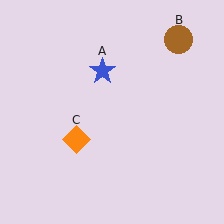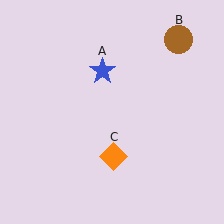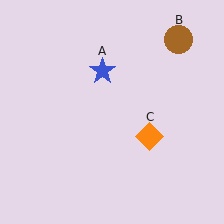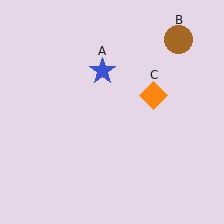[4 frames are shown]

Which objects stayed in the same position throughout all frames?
Blue star (object A) and brown circle (object B) remained stationary.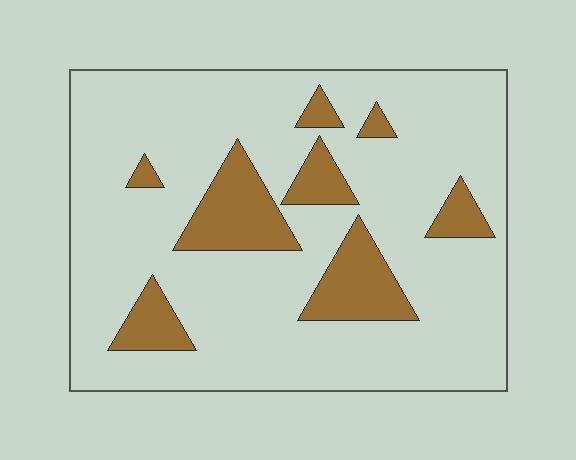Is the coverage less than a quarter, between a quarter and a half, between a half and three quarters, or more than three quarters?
Less than a quarter.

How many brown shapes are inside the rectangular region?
8.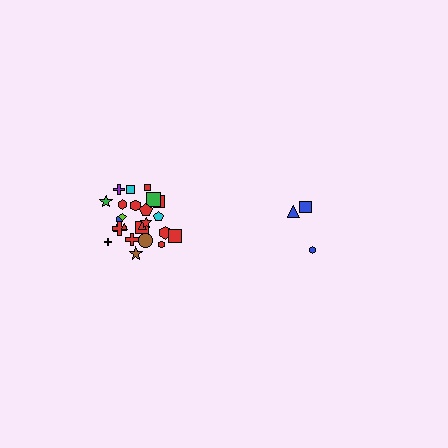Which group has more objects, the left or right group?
The left group.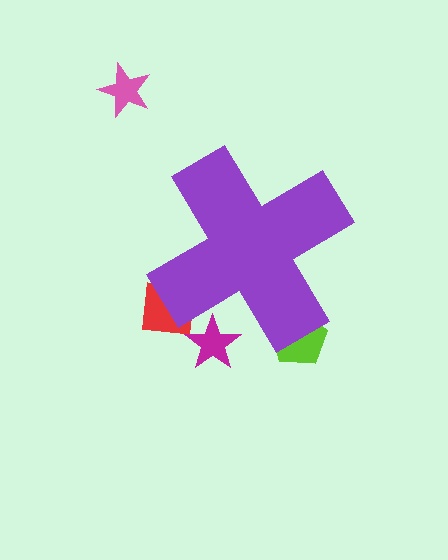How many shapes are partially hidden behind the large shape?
3 shapes are partially hidden.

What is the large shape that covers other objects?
A purple cross.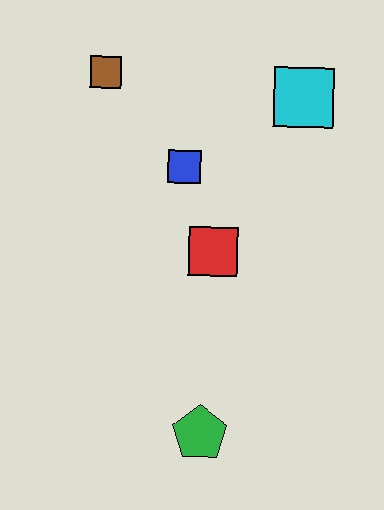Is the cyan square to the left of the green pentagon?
No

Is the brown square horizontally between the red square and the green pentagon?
No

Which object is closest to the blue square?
The red square is closest to the blue square.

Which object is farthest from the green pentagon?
The brown square is farthest from the green pentagon.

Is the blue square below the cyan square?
Yes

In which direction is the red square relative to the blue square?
The red square is below the blue square.